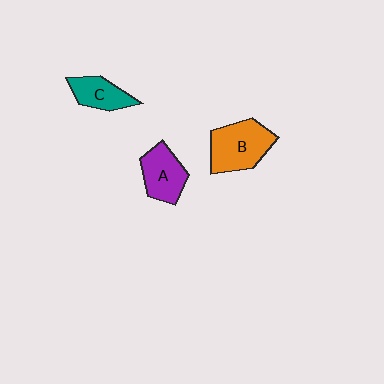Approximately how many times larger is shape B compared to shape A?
Approximately 1.3 times.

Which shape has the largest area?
Shape B (orange).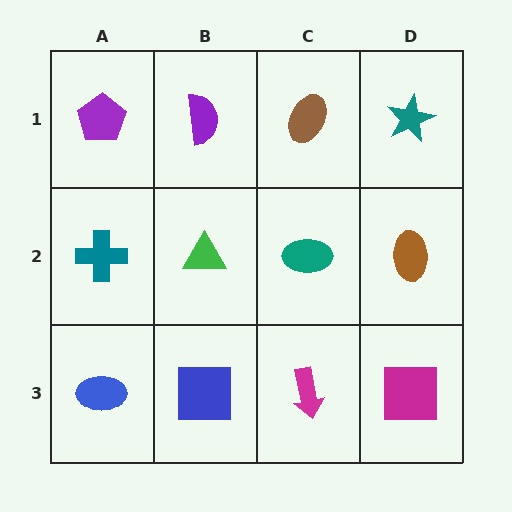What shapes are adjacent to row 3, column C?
A teal ellipse (row 2, column C), a blue square (row 3, column B), a magenta square (row 3, column D).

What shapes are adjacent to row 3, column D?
A brown ellipse (row 2, column D), a magenta arrow (row 3, column C).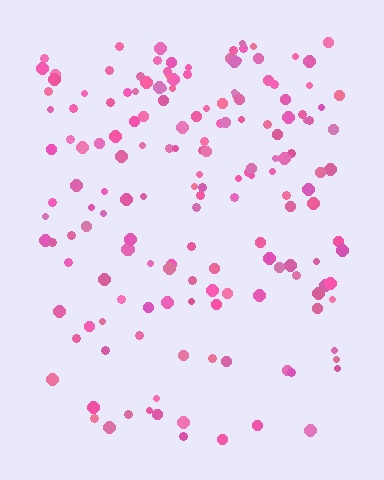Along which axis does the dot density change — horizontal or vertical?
Vertical.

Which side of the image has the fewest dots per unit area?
The bottom.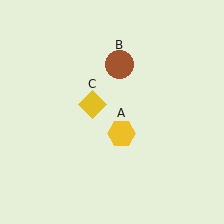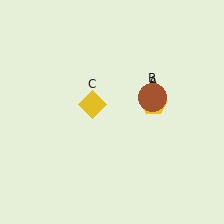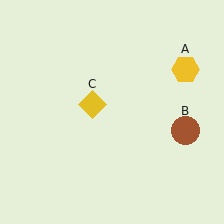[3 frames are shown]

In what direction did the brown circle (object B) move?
The brown circle (object B) moved down and to the right.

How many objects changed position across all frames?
2 objects changed position: yellow hexagon (object A), brown circle (object B).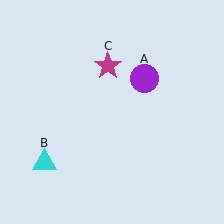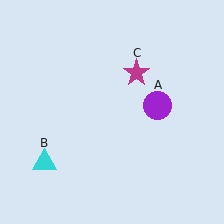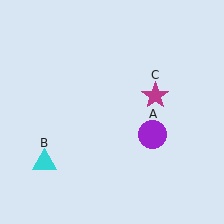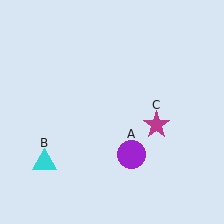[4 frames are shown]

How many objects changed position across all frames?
2 objects changed position: purple circle (object A), magenta star (object C).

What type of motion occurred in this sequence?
The purple circle (object A), magenta star (object C) rotated clockwise around the center of the scene.